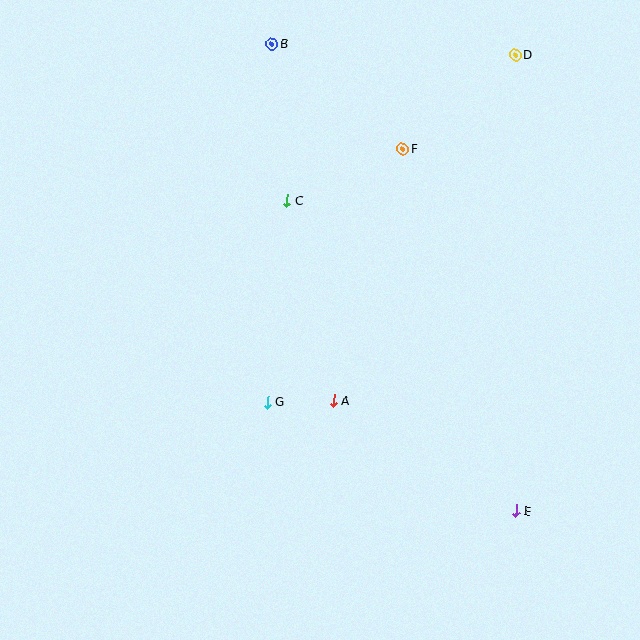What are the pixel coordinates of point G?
Point G is at (268, 402).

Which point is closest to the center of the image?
Point A at (333, 400) is closest to the center.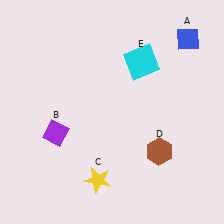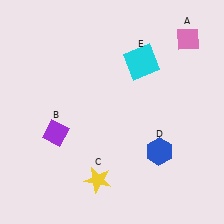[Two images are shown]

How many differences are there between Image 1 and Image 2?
There are 2 differences between the two images.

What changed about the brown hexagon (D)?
In Image 1, D is brown. In Image 2, it changed to blue.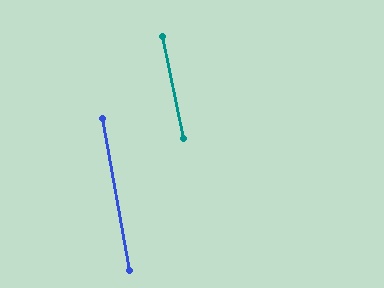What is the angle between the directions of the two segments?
Approximately 2 degrees.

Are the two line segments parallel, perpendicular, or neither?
Parallel — their directions differ by only 1.6°.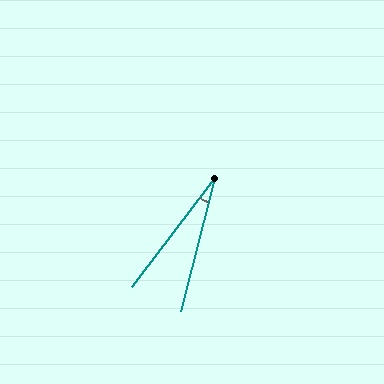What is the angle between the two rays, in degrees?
Approximately 23 degrees.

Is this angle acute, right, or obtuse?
It is acute.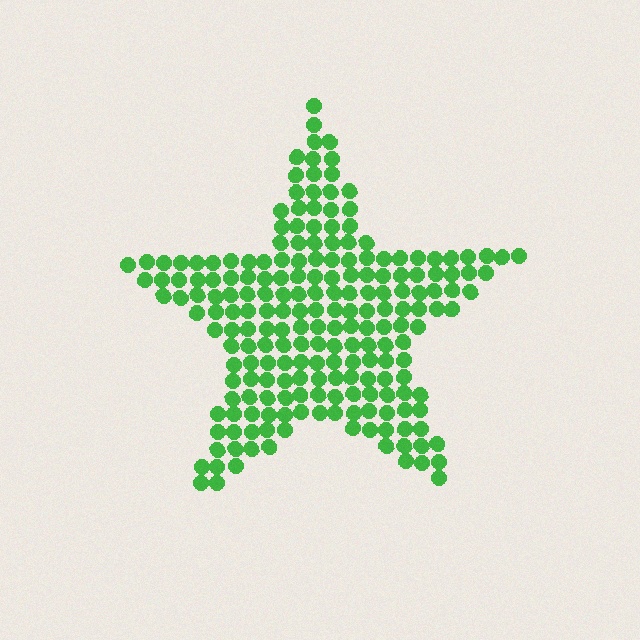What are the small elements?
The small elements are circles.